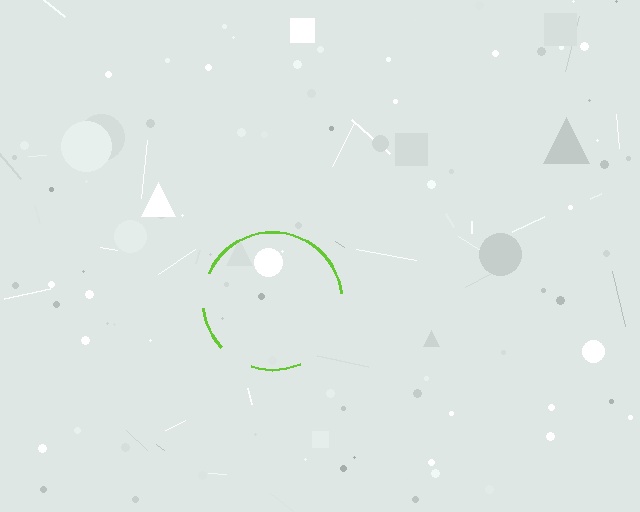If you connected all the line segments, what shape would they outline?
They would outline a circle.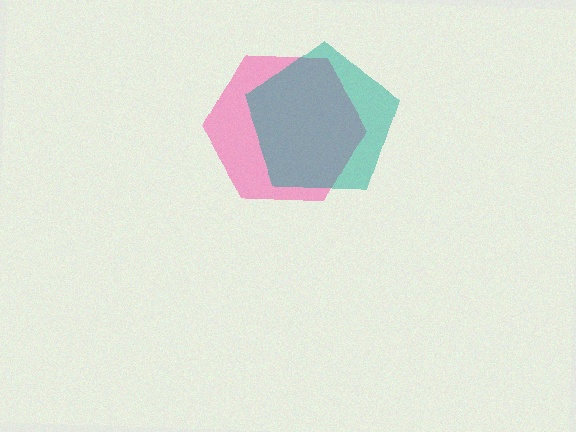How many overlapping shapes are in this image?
There are 2 overlapping shapes in the image.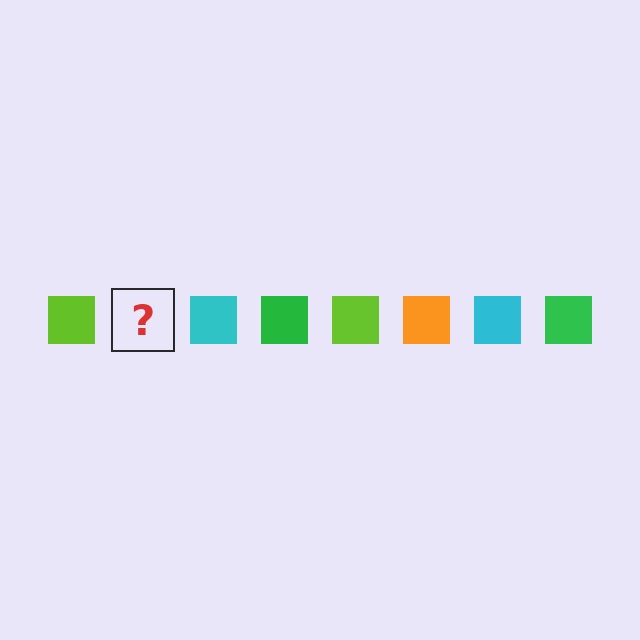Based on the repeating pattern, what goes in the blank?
The blank should be an orange square.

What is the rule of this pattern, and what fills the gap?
The rule is that the pattern cycles through lime, orange, cyan, green squares. The gap should be filled with an orange square.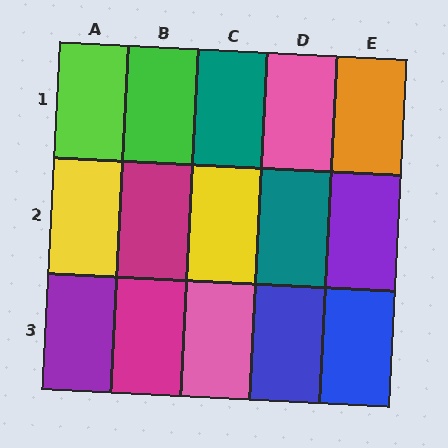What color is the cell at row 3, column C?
Pink.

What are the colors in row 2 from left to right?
Yellow, magenta, yellow, teal, purple.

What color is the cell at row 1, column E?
Orange.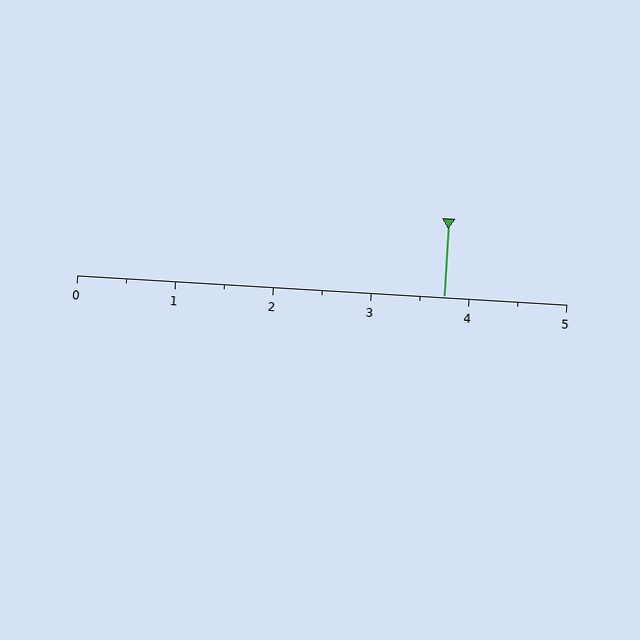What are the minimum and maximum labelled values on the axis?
The axis runs from 0 to 5.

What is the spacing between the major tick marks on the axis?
The major ticks are spaced 1 apart.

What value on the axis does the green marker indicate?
The marker indicates approximately 3.8.